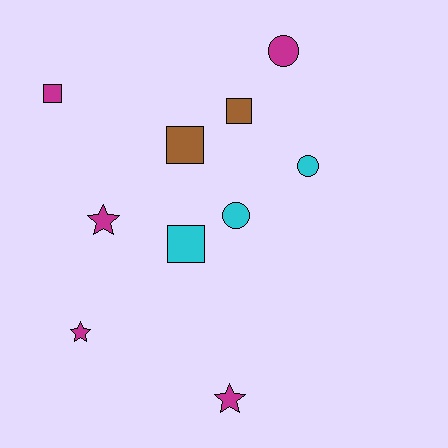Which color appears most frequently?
Magenta, with 5 objects.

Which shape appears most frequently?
Square, with 4 objects.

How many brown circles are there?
There are no brown circles.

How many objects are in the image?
There are 10 objects.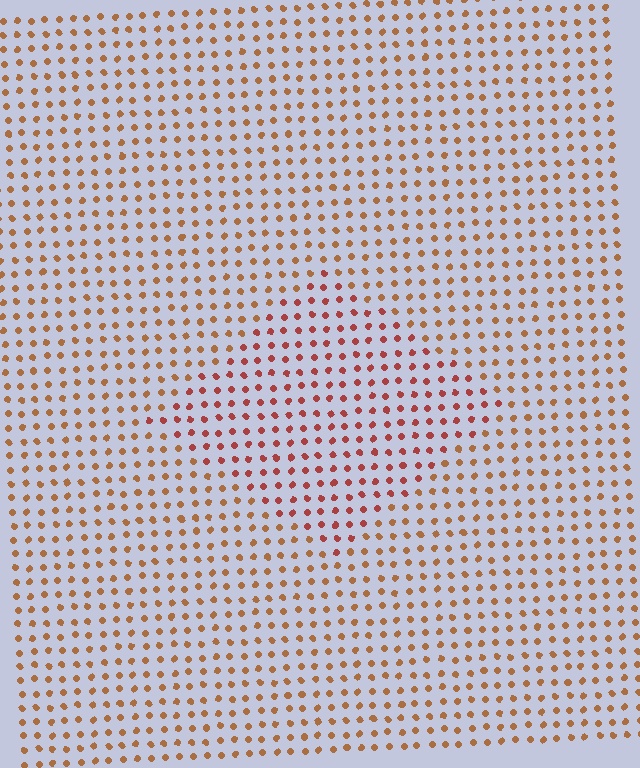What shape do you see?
I see a diamond.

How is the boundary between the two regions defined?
The boundary is defined purely by a slight shift in hue (about 27 degrees). Spacing, size, and orientation are identical on both sides.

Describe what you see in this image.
The image is filled with small brown elements in a uniform arrangement. A diamond-shaped region is visible where the elements are tinted to a slightly different hue, forming a subtle color boundary.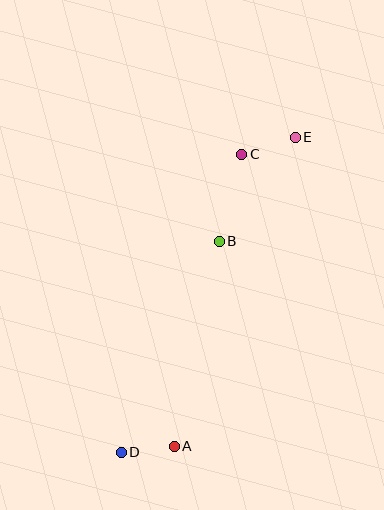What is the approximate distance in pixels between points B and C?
The distance between B and C is approximately 90 pixels.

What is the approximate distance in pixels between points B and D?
The distance between B and D is approximately 233 pixels.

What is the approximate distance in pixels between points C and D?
The distance between C and D is approximately 321 pixels.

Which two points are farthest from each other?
Points D and E are farthest from each other.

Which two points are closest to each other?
Points A and D are closest to each other.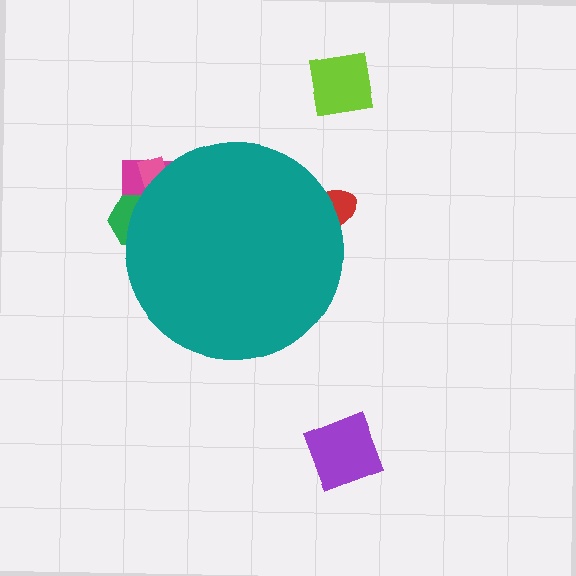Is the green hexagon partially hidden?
Yes, the green hexagon is partially hidden behind the teal circle.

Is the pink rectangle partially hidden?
Yes, the pink rectangle is partially hidden behind the teal circle.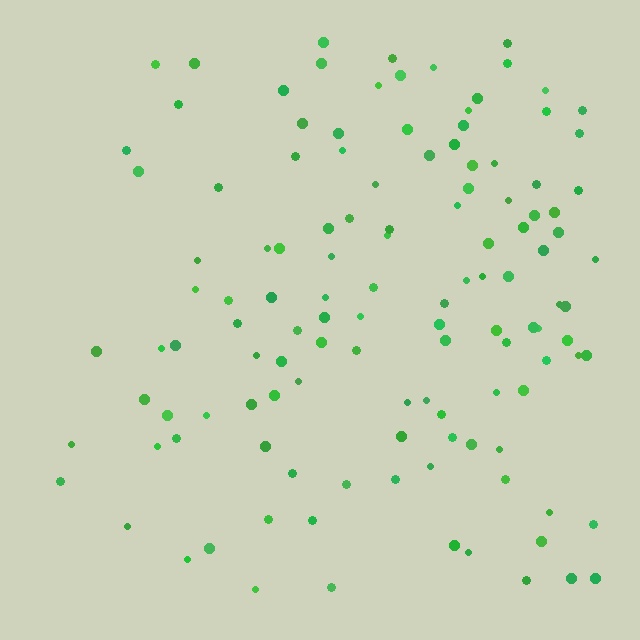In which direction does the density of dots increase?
From left to right, with the right side densest.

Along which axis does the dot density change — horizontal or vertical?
Horizontal.